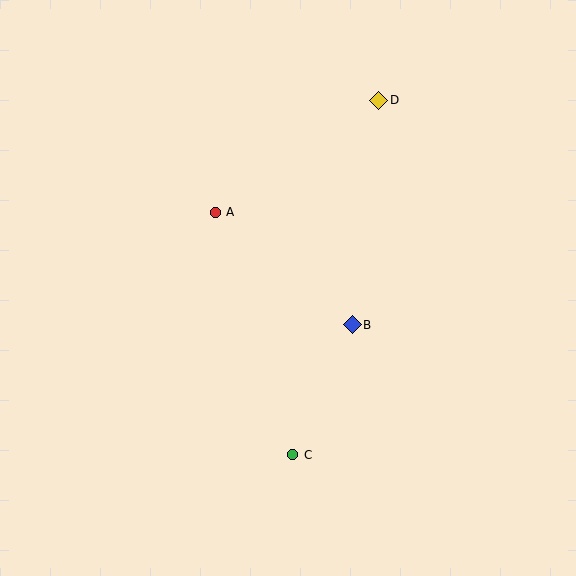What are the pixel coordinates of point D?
Point D is at (379, 100).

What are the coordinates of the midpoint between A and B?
The midpoint between A and B is at (284, 268).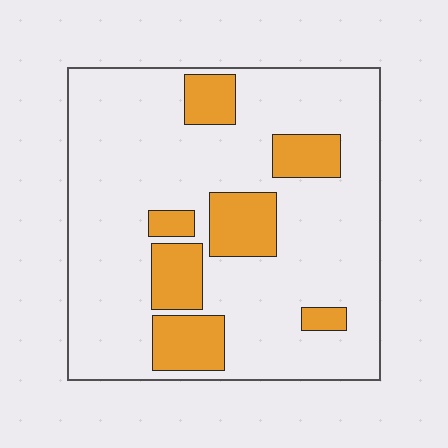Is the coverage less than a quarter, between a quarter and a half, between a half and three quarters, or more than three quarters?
Less than a quarter.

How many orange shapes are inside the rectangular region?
7.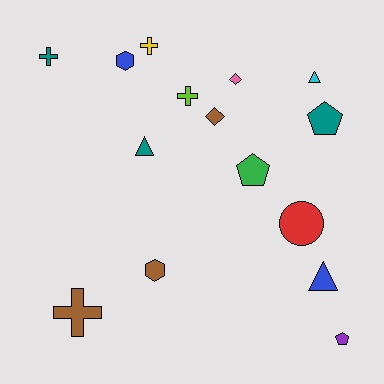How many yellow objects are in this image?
There is 1 yellow object.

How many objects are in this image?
There are 15 objects.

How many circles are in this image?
There is 1 circle.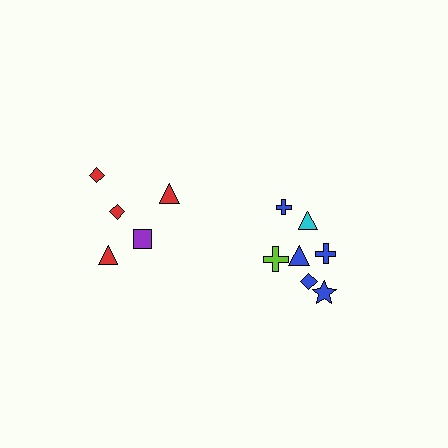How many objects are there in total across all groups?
There are 12 objects.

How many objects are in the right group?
There are 7 objects.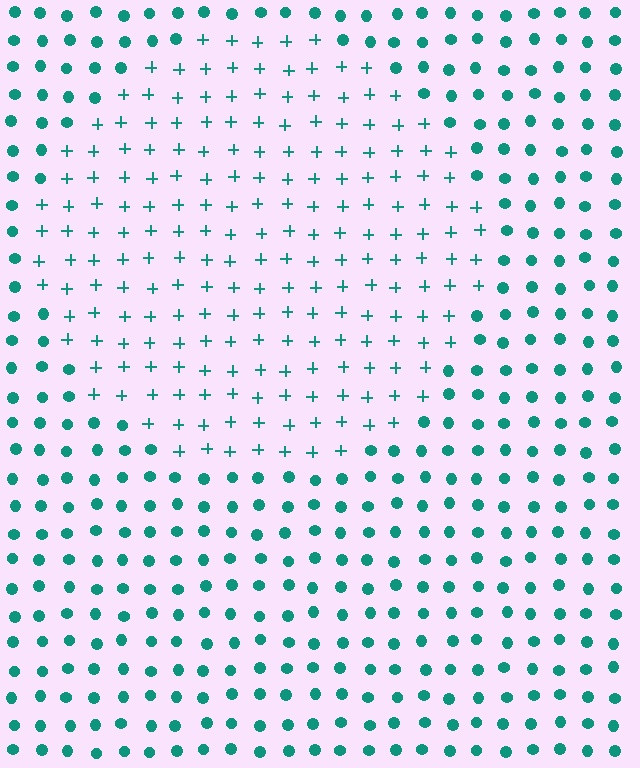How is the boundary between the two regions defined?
The boundary is defined by a change in element shape: plus signs inside vs. circles outside. All elements share the same color and spacing.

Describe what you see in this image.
The image is filled with small teal elements arranged in a uniform grid. A circle-shaped region contains plus signs, while the surrounding area contains circles. The boundary is defined purely by the change in element shape.